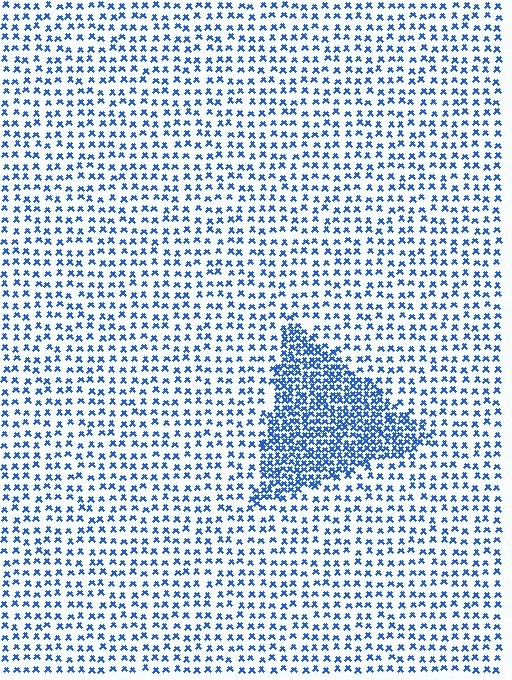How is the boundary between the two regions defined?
The boundary is defined by a change in element density (approximately 2.4x ratio). All elements are the same color, size, and shape.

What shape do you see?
I see a triangle.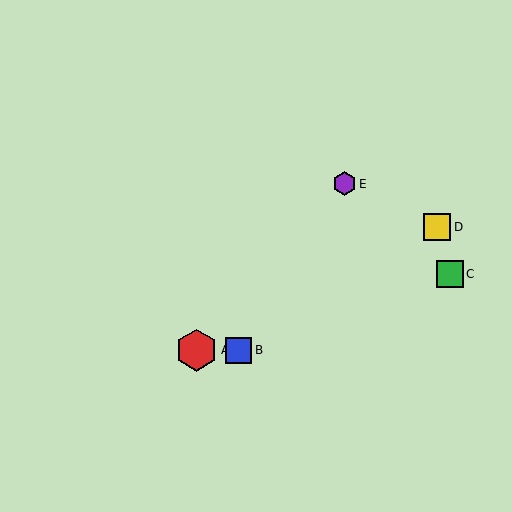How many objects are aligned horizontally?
2 objects (A, B) are aligned horizontally.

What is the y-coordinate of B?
Object B is at y≈350.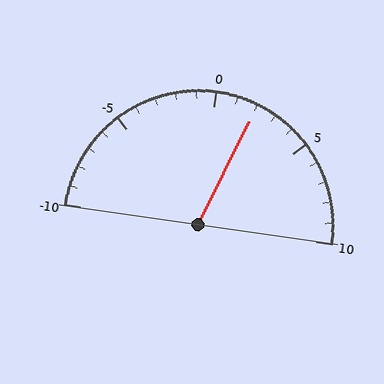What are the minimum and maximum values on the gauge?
The gauge ranges from -10 to 10.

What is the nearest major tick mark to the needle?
The nearest major tick mark is 0.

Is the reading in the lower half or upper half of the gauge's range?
The reading is in the upper half of the range (-10 to 10).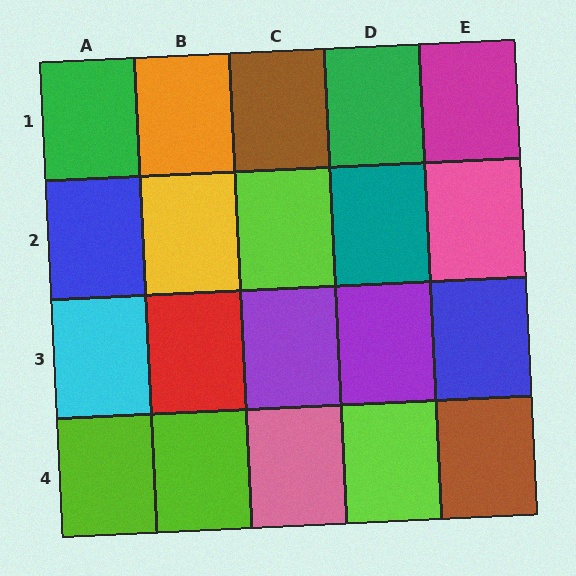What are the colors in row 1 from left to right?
Green, orange, brown, green, magenta.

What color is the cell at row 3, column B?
Red.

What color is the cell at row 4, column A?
Lime.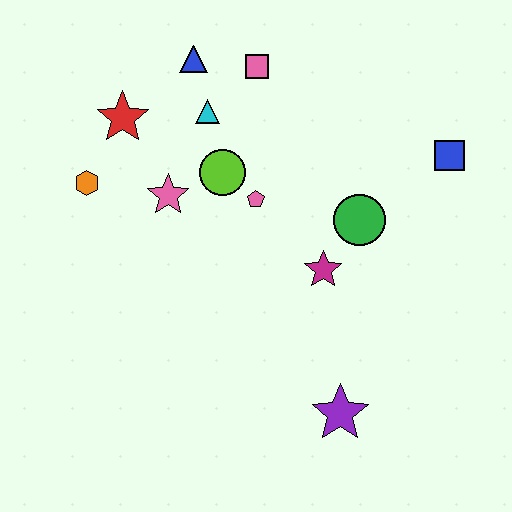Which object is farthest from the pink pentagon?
The purple star is farthest from the pink pentagon.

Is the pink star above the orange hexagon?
No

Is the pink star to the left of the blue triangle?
Yes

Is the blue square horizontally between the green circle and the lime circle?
No